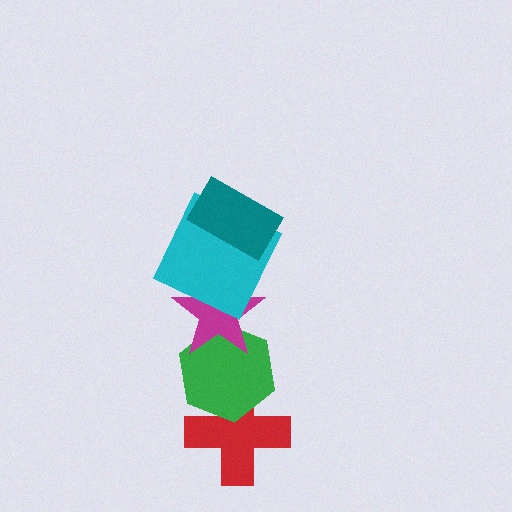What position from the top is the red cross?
The red cross is 5th from the top.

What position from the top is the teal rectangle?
The teal rectangle is 1st from the top.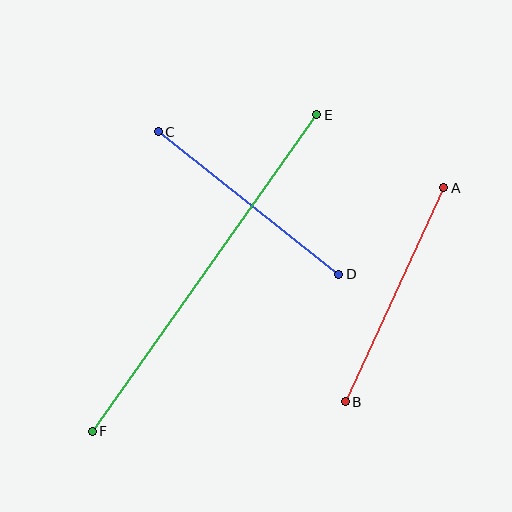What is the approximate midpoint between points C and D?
The midpoint is at approximately (249, 203) pixels.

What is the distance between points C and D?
The distance is approximately 230 pixels.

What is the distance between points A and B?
The distance is approximately 236 pixels.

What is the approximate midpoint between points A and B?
The midpoint is at approximately (394, 295) pixels.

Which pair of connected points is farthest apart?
Points E and F are farthest apart.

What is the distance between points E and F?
The distance is approximately 388 pixels.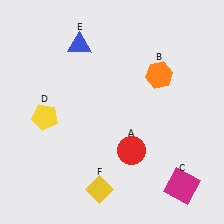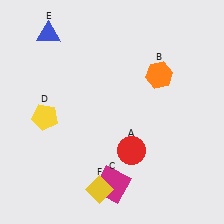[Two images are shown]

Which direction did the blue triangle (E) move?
The blue triangle (E) moved left.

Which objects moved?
The objects that moved are: the magenta square (C), the blue triangle (E).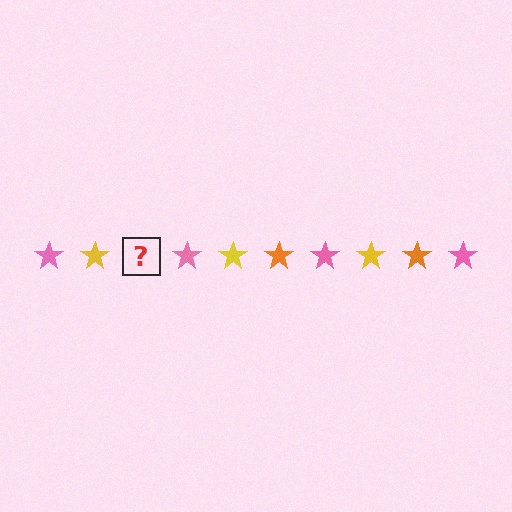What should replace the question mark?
The question mark should be replaced with an orange star.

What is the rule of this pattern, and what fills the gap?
The rule is that the pattern cycles through pink, yellow, orange stars. The gap should be filled with an orange star.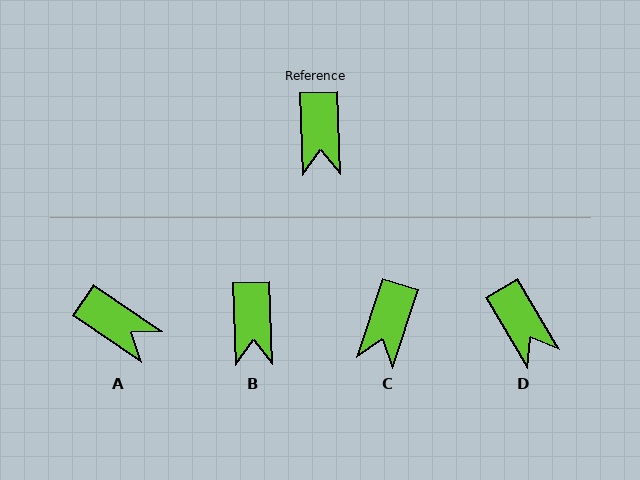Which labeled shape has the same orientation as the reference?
B.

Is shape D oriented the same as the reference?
No, it is off by about 28 degrees.